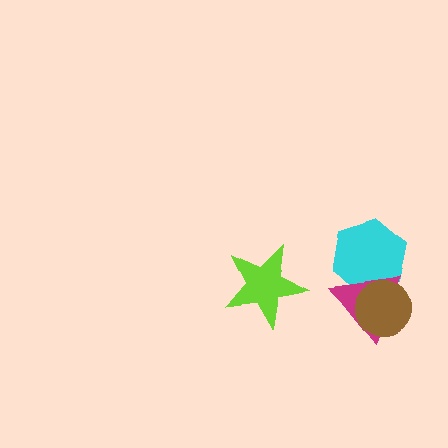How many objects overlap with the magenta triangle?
2 objects overlap with the magenta triangle.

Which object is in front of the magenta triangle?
The brown circle is in front of the magenta triangle.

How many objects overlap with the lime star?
0 objects overlap with the lime star.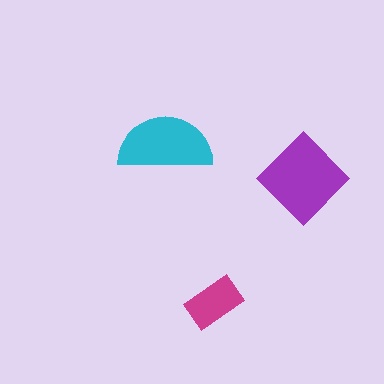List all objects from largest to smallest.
The purple diamond, the cyan semicircle, the magenta rectangle.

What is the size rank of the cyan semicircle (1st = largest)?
2nd.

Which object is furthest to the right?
The purple diamond is rightmost.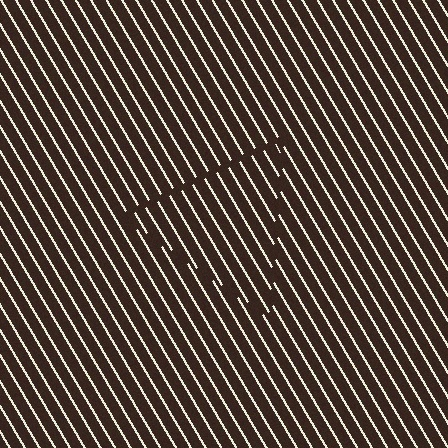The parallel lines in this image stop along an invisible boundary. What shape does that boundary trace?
An illusory triangle. The interior of the shape contains the same grating, shifted by half a period — the contour is defined by the phase discontinuity where line-ends from the inner and outer gratings abut.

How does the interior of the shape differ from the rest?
The interior of the shape contains the same grating, shifted by half a period — the contour is defined by the phase discontinuity where line-ends from the inner and outer gratings abut.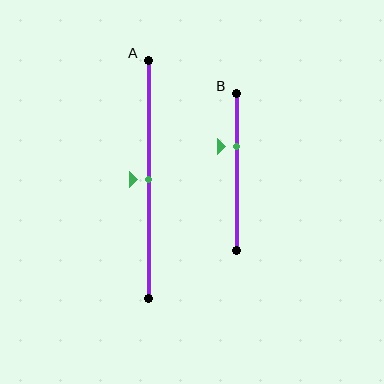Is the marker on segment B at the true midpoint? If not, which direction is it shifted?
No, the marker on segment B is shifted upward by about 16% of the segment length.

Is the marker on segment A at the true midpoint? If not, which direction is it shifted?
Yes, the marker on segment A is at the true midpoint.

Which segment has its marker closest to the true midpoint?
Segment A has its marker closest to the true midpoint.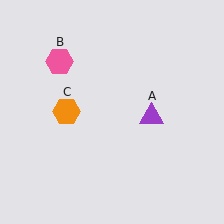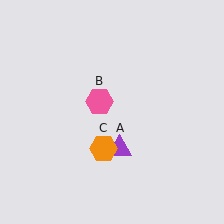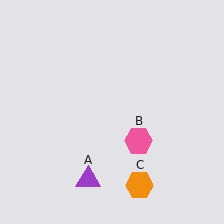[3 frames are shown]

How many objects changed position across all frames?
3 objects changed position: purple triangle (object A), pink hexagon (object B), orange hexagon (object C).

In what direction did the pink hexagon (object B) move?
The pink hexagon (object B) moved down and to the right.